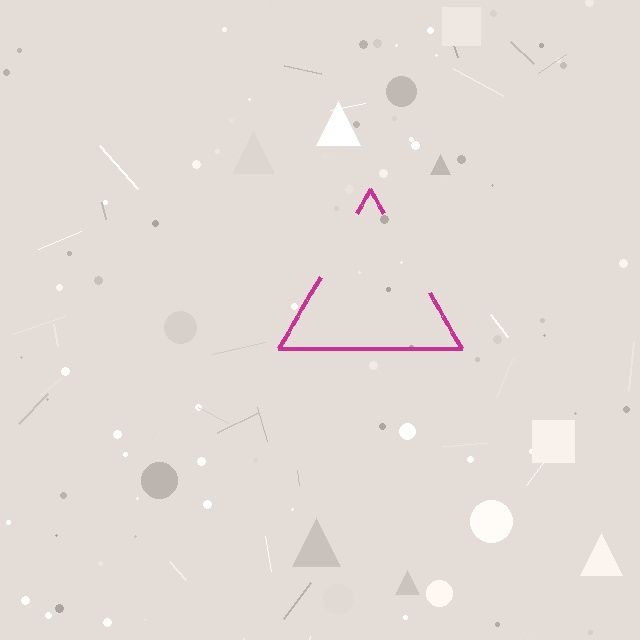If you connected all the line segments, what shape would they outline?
They would outline a triangle.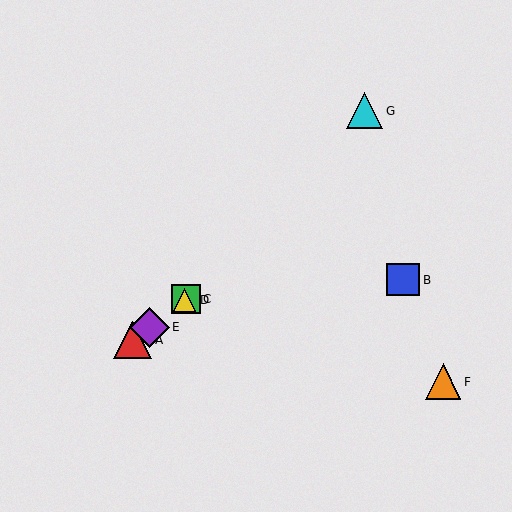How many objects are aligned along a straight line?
4 objects (A, C, D, E) are aligned along a straight line.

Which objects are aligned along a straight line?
Objects A, C, D, E are aligned along a straight line.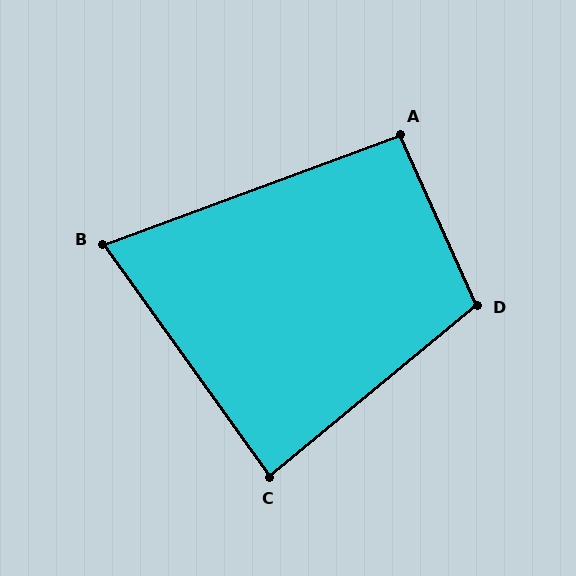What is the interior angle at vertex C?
Approximately 86 degrees (approximately right).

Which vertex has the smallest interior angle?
B, at approximately 75 degrees.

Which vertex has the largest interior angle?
D, at approximately 105 degrees.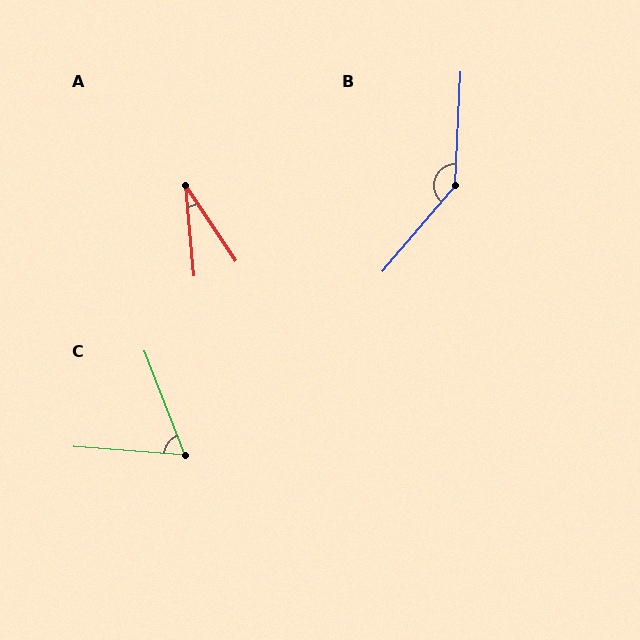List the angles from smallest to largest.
A (28°), C (64°), B (142°).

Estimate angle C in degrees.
Approximately 64 degrees.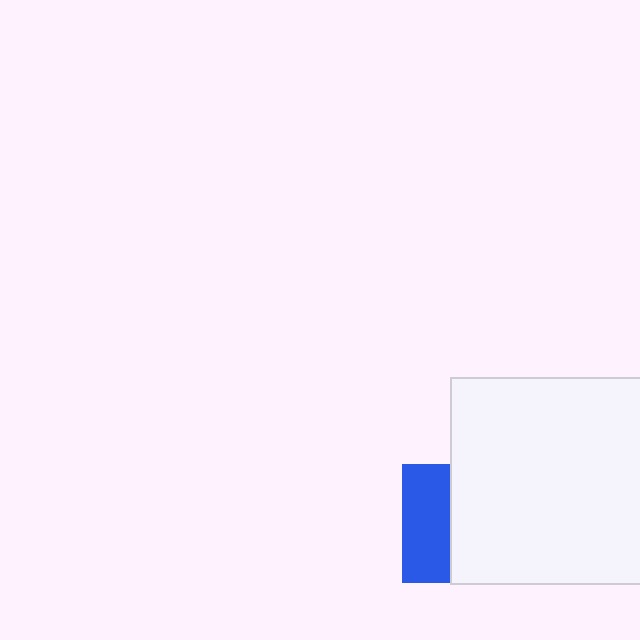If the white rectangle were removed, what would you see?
You would see the complete blue square.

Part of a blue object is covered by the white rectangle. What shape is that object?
It is a square.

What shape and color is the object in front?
The object in front is a white rectangle.